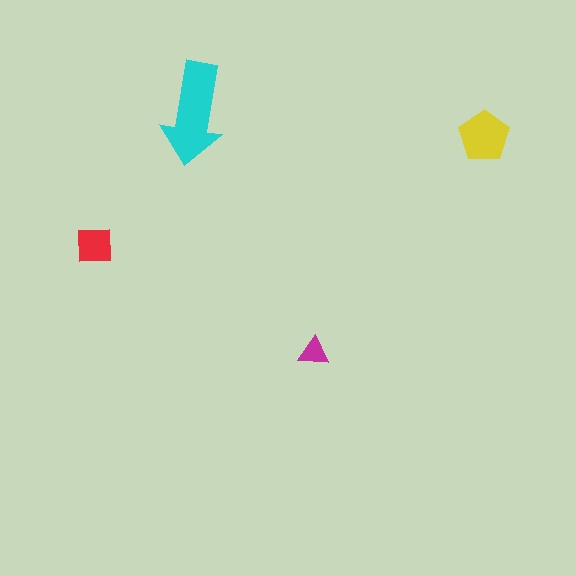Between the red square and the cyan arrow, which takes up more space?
The cyan arrow.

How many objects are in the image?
There are 4 objects in the image.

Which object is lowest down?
The magenta triangle is bottommost.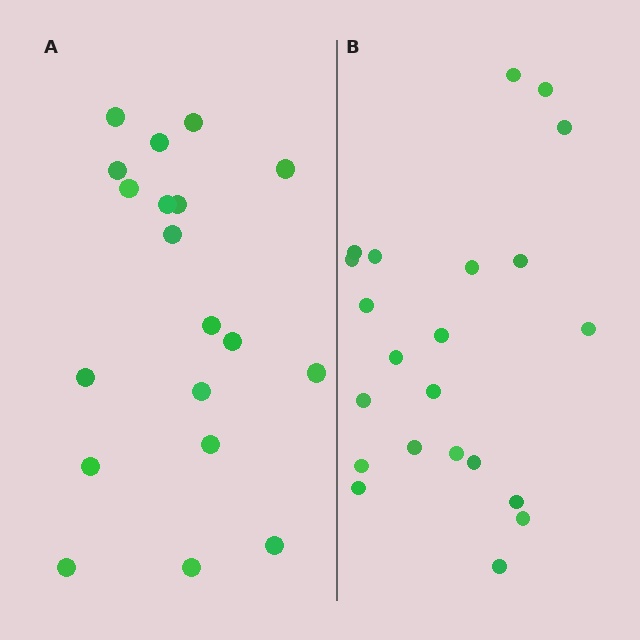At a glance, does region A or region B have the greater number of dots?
Region B (the right region) has more dots.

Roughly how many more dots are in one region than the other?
Region B has just a few more — roughly 2 or 3 more dots than region A.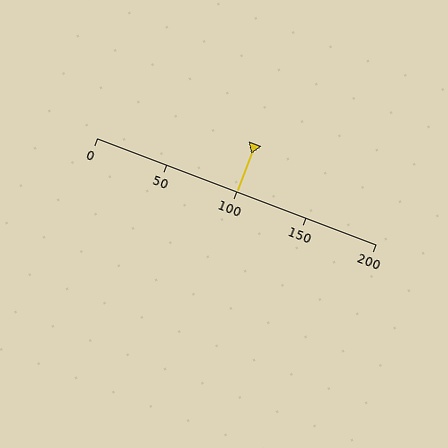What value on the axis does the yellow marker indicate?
The marker indicates approximately 100.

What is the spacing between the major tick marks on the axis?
The major ticks are spaced 50 apart.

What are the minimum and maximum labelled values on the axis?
The axis runs from 0 to 200.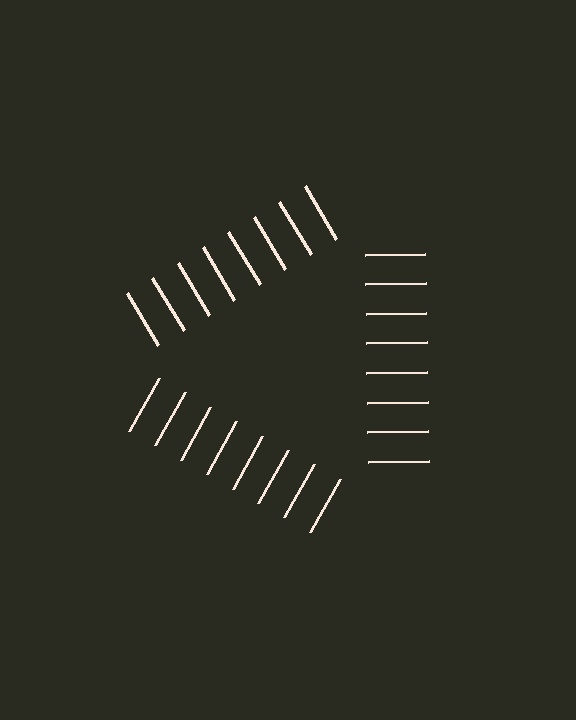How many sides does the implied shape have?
3 sides — the line-ends trace a triangle.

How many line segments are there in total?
24 — 8 along each of the 3 edges.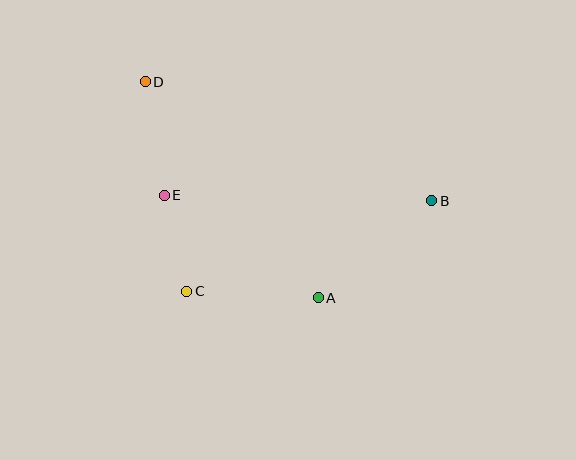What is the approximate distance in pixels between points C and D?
The distance between C and D is approximately 213 pixels.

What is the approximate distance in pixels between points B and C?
The distance between B and C is approximately 261 pixels.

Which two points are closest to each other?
Points C and E are closest to each other.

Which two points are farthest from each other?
Points B and D are farthest from each other.